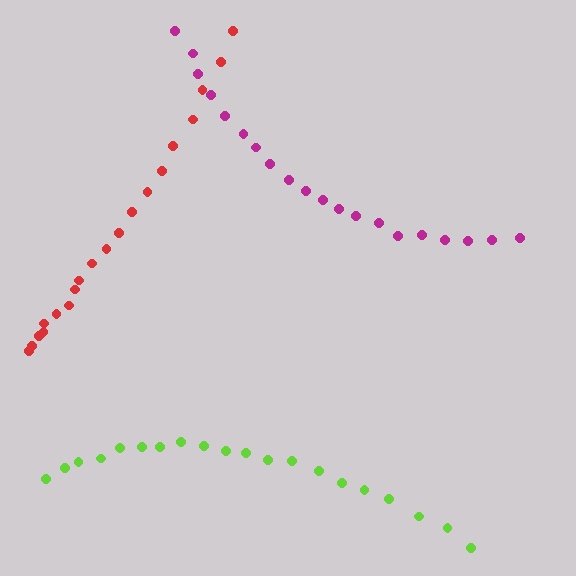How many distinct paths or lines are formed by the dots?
There are 3 distinct paths.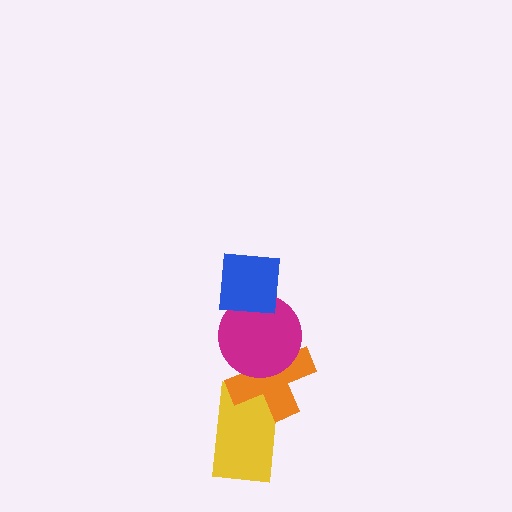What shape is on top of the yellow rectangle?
The orange cross is on top of the yellow rectangle.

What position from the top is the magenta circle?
The magenta circle is 2nd from the top.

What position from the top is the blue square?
The blue square is 1st from the top.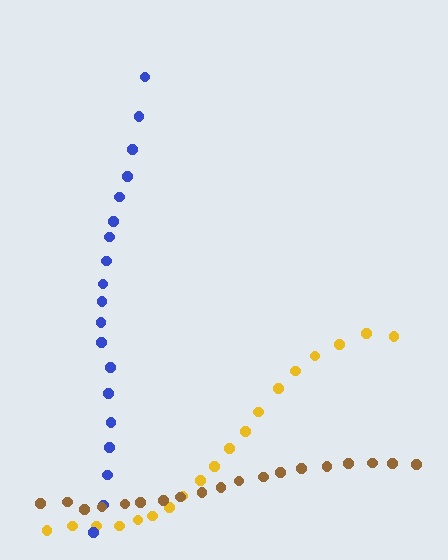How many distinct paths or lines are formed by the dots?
There are 3 distinct paths.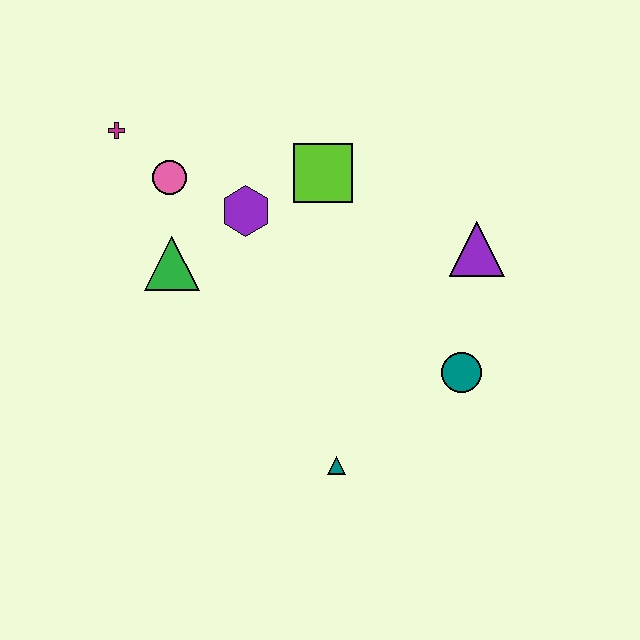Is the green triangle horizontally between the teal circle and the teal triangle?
No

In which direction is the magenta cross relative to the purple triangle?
The magenta cross is to the left of the purple triangle.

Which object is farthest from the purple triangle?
The magenta cross is farthest from the purple triangle.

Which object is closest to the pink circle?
The magenta cross is closest to the pink circle.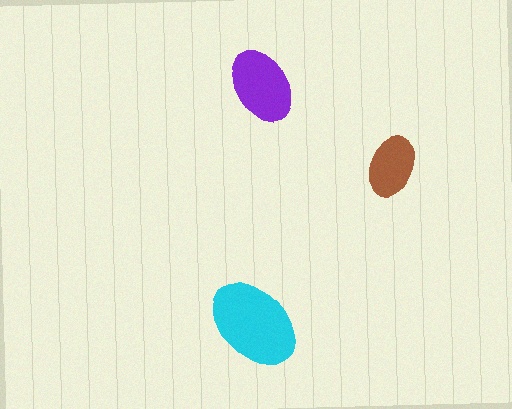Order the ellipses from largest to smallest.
the cyan one, the purple one, the brown one.